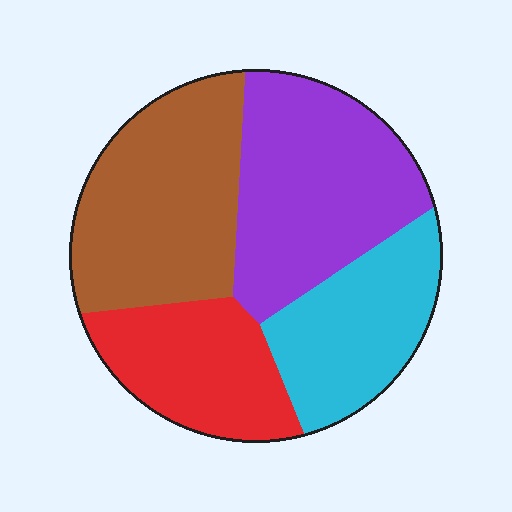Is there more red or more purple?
Purple.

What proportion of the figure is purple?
Purple covers around 30% of the figure.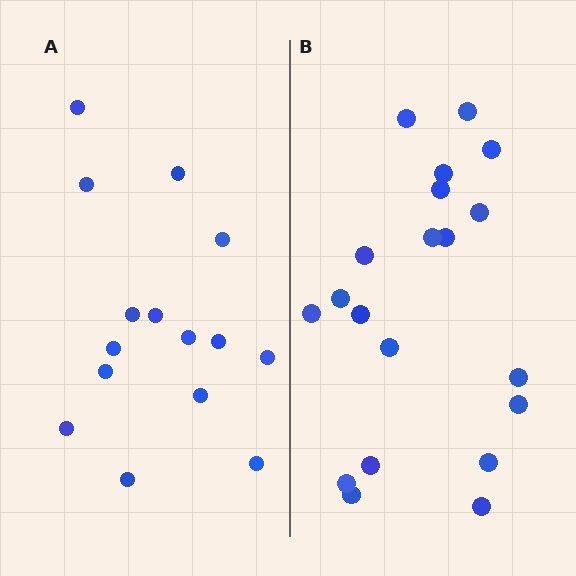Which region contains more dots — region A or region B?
Region B (the right region) has more dots.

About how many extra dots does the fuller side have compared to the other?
Region B has about 5 more dots than region A.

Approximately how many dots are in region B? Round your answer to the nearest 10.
About 20 dots.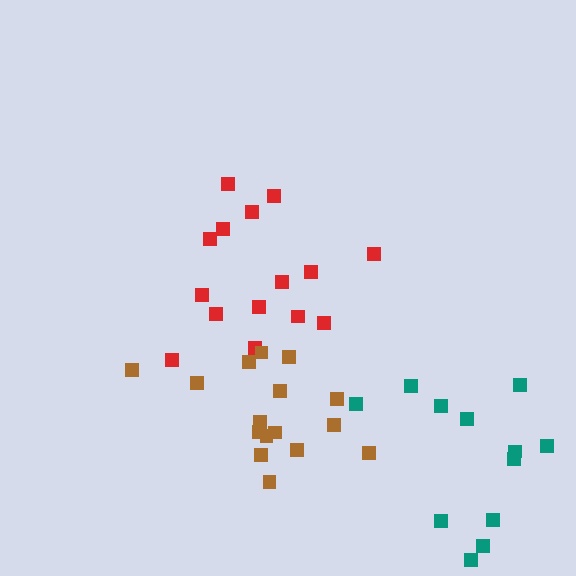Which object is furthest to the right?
The teal cluster is rightmost.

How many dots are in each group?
Group 1: 12 dots, Group 2: 15 dots, Group 3: 16 dots (43 total).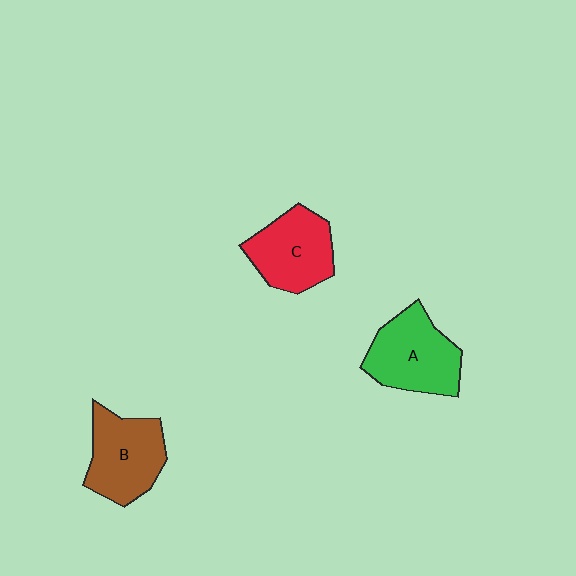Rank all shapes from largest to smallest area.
From largest to smallest: A (green), B (brown), C (red).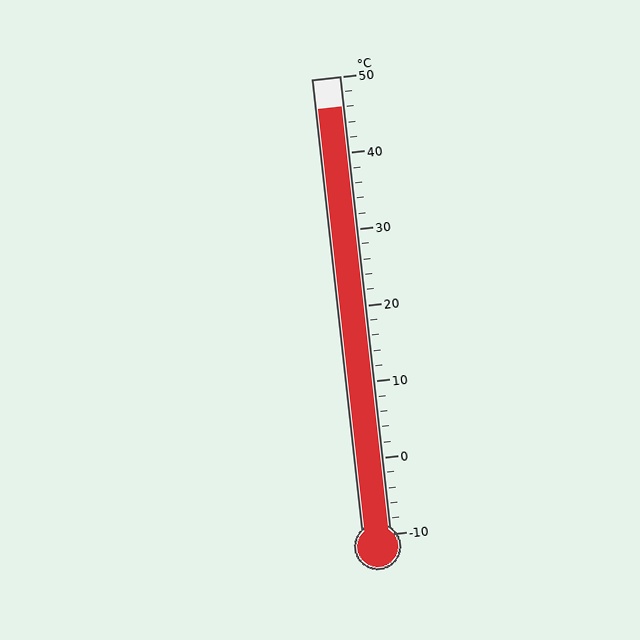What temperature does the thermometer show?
The thermometer shows approximately 46°C.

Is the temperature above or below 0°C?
The temperature is above 0°C.